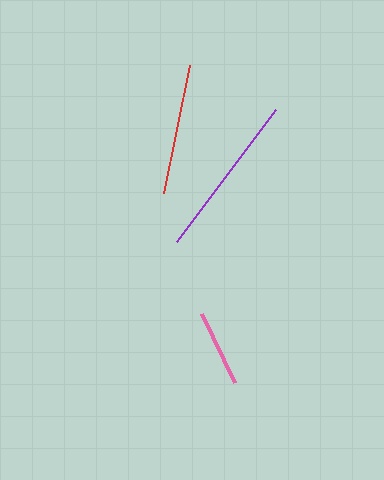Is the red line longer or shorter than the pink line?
The red line is longer than the pink line.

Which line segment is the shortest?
The pink line is the shortest at approximately 76 pixels.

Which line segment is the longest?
The purple line is the longest at approximately 166 pixels.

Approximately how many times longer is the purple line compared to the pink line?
The purple line is approximately 2.2 times the length of the pink line.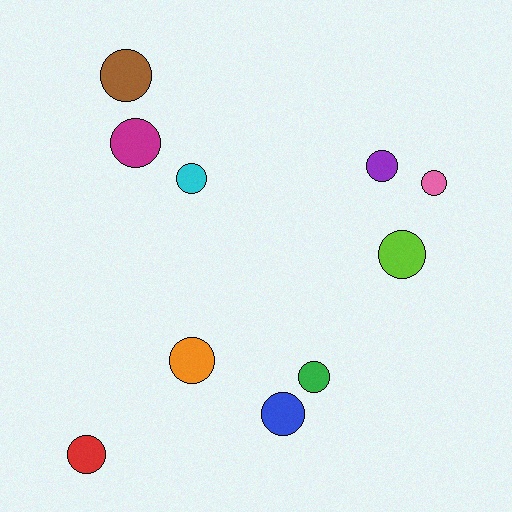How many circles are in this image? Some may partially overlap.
There are 10 circles.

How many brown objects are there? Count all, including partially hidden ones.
There is 1 brown object.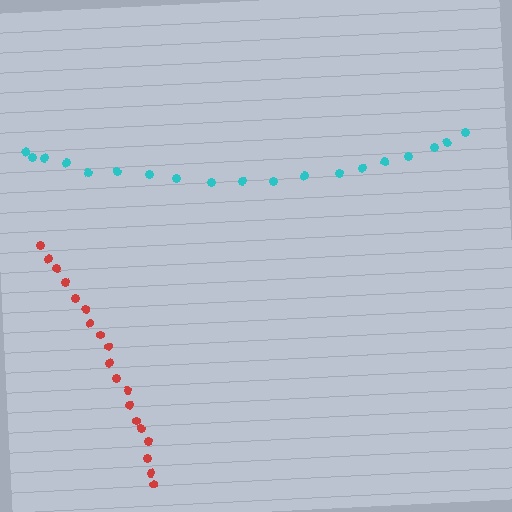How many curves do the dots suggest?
There are 2 distinct paths.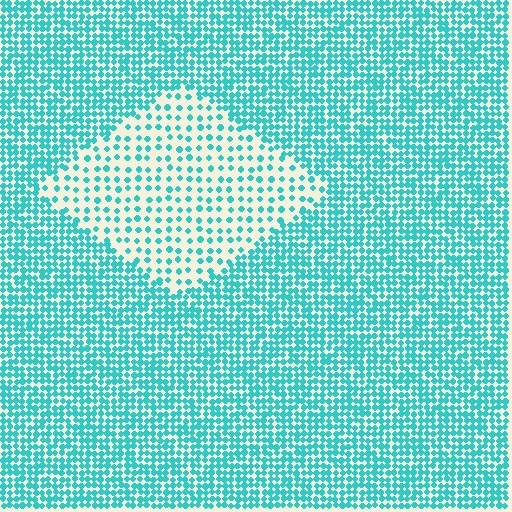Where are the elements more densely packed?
The elements are more densely packed outside the diamond boundary.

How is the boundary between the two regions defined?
The boundary is defined by a change in element density (approximately 2.5x ratio). All elements are the same color, size, and shape.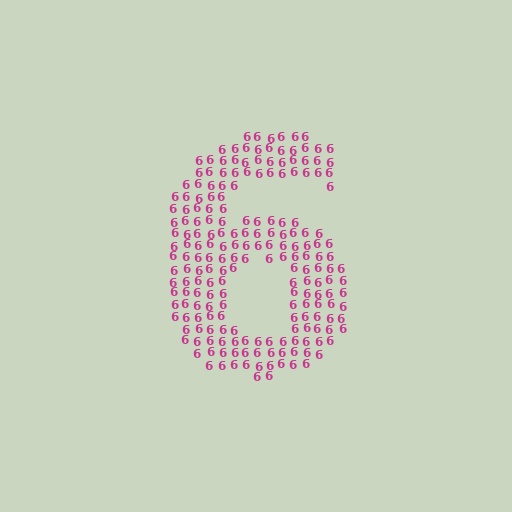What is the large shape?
The large shape is the digit 6.